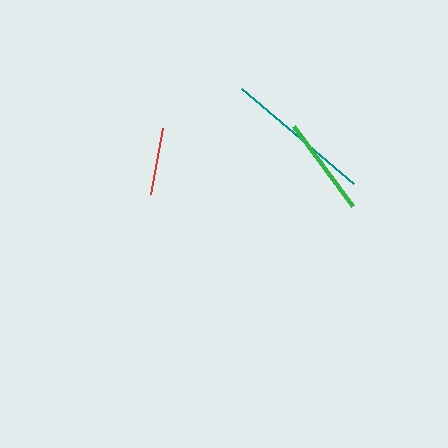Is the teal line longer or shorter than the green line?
The teal line is longer than the green line.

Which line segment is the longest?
The teal line is the longest at approximately 147 pixels.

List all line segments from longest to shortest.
From longest to shortest: teal, green, red.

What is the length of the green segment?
The green segment is approximately 99 pixels long.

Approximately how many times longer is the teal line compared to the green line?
The teal line is approximately 1.5 times the length of the green line.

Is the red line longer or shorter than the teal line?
The teal line is longer than the red line.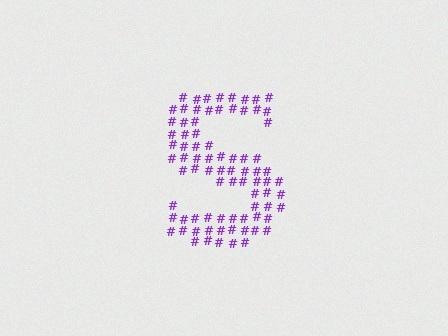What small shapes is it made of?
It is made of small hash symbols.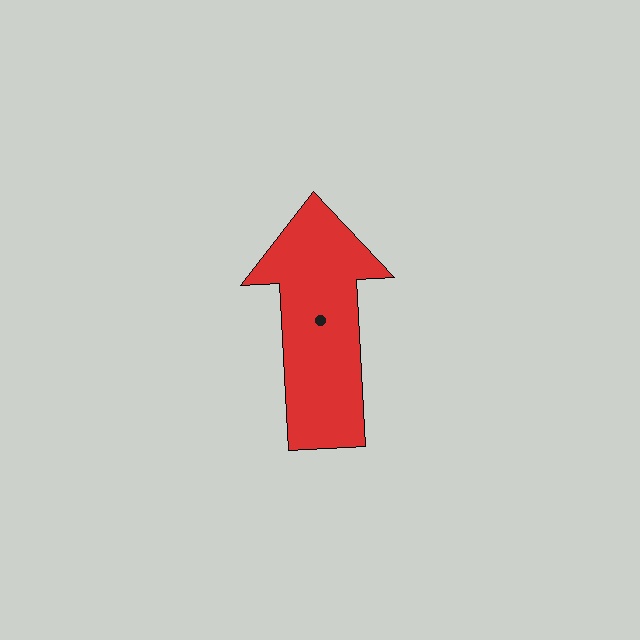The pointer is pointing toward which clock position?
Roughly 12 o'clock.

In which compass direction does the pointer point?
North.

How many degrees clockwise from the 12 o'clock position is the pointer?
Approximately 357 degrees.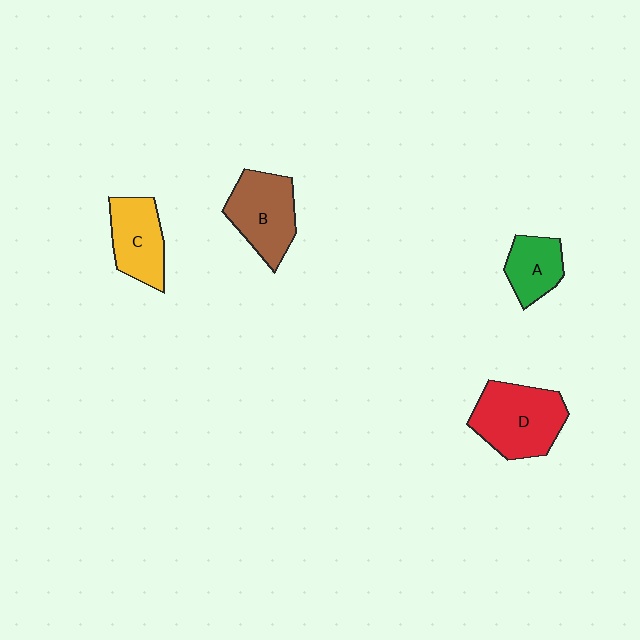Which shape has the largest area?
Shape D (red).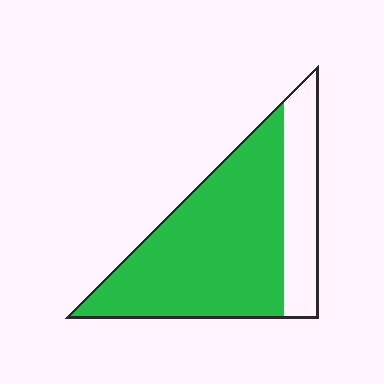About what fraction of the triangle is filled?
About three quarters (3/4).